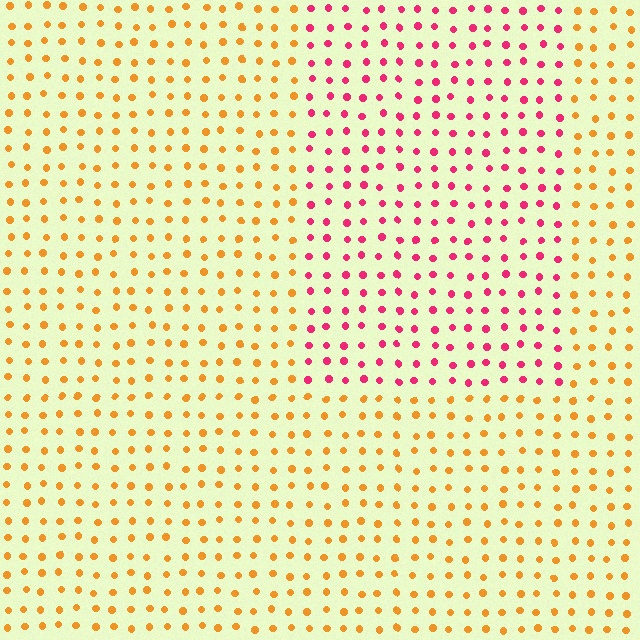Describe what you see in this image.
The image is filled with small orange elements in a uniform arrangement. A rectangle-shaped region is visible where the elements are tinted to a slightly different hue, forming a subtle color boundary.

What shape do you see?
I see a rectangle.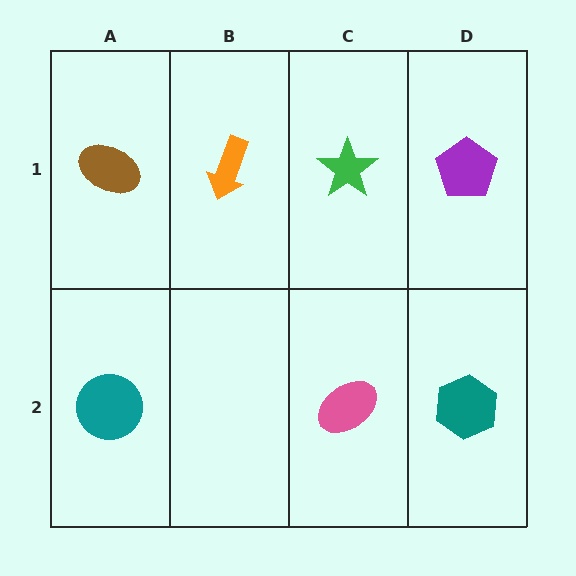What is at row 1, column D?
A purple pentagon.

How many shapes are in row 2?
3 shapes.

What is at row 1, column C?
A green star.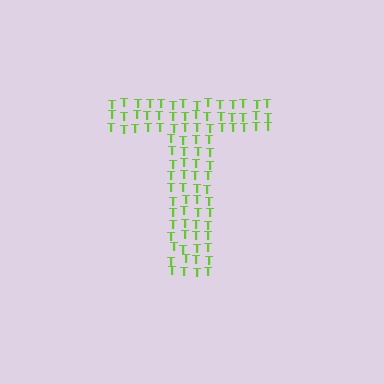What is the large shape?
The large shape is the letter T.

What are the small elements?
The small elements are letter T's.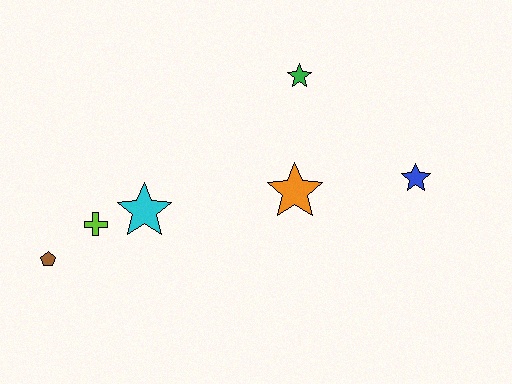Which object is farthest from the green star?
The brown pentagon is farthest from the green star.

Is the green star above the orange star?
Yes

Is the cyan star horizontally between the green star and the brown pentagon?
Yes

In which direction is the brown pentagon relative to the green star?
The brown pentagon is to the left of the green star.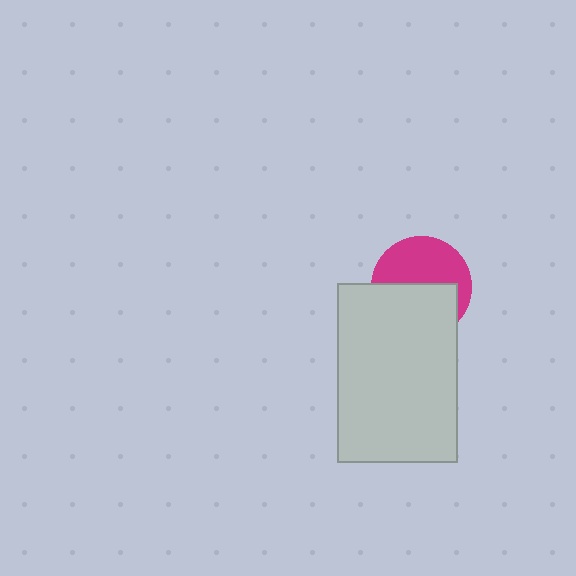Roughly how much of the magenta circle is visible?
About half of it is visible (roughly 51%).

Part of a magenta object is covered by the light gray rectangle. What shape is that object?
It is a circle.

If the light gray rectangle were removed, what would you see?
You would see the complete magenta circle.